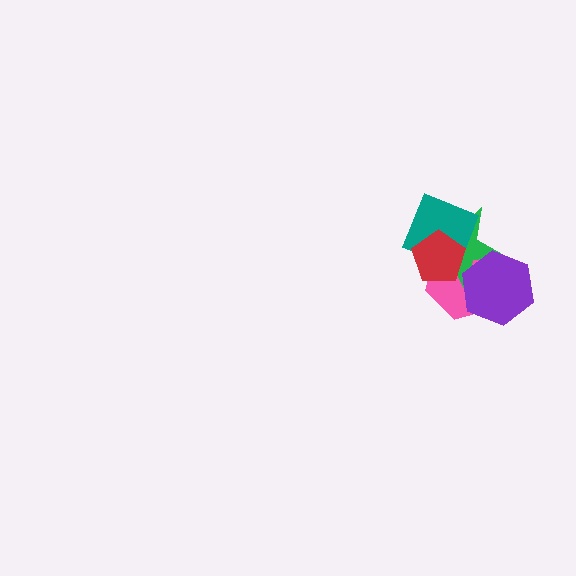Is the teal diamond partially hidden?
Yes, it is partially covered by another shape.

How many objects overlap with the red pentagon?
3 objects overlap with the red pentagon.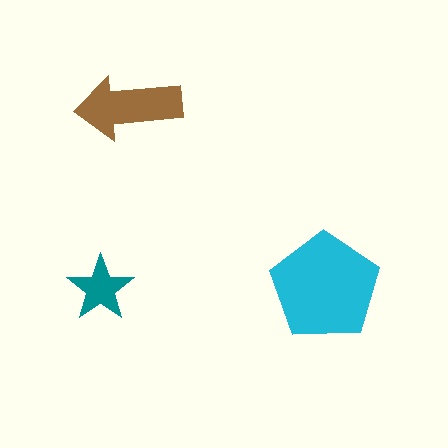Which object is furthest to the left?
The teal star is leftmost.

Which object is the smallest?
The teal star.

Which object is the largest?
The cyan pentagon.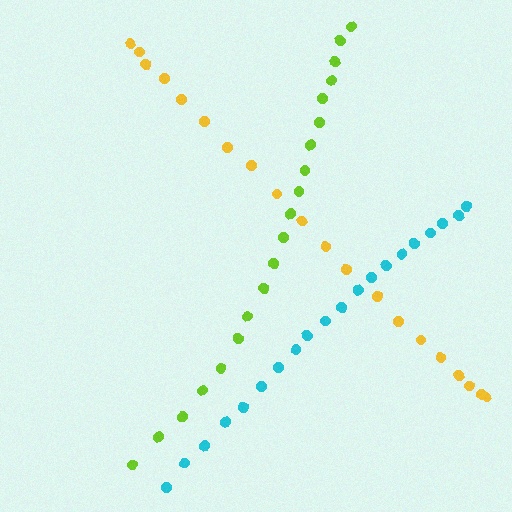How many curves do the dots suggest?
There are 3 distinct paths.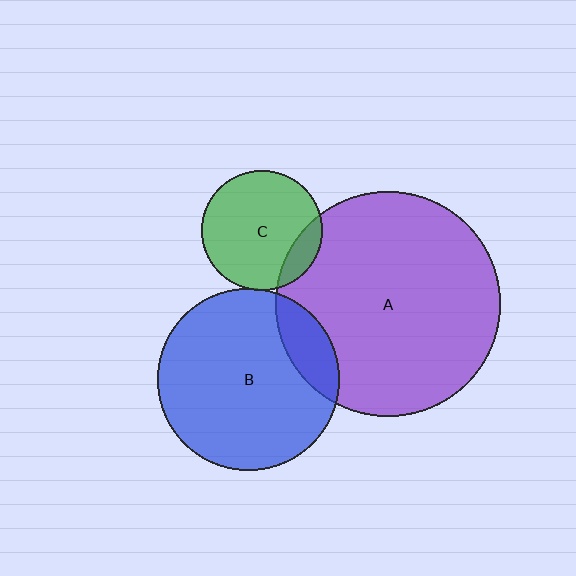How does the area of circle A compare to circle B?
Approximately 1.5 times.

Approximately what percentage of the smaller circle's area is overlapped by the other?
Approximately 15%.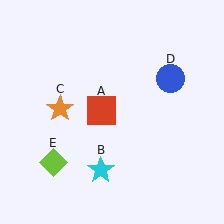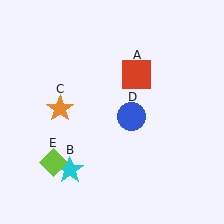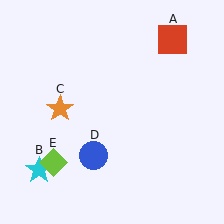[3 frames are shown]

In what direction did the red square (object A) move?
The red square (object A) moved up and to the right.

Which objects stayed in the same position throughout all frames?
Orange star (object C) and lime diamond (object E) remained stationary.